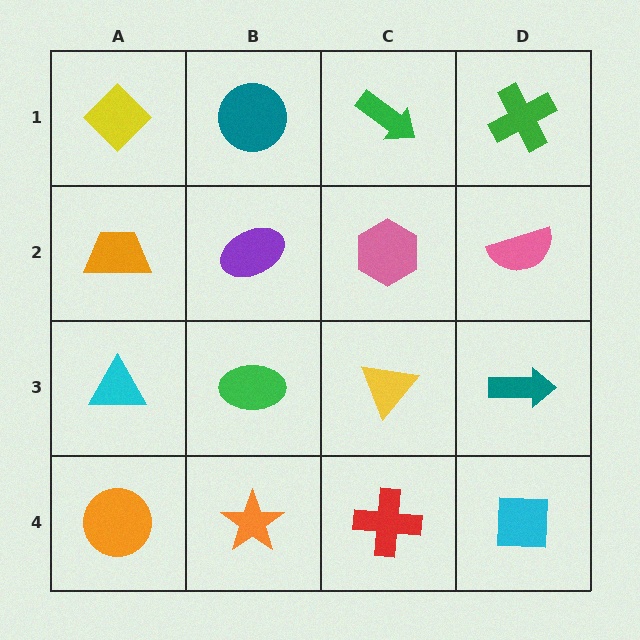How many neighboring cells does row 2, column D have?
3.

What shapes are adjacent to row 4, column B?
A green ellipse (row 3, column B), an orange circle (row 4, column A), a red cross (row 4, column C).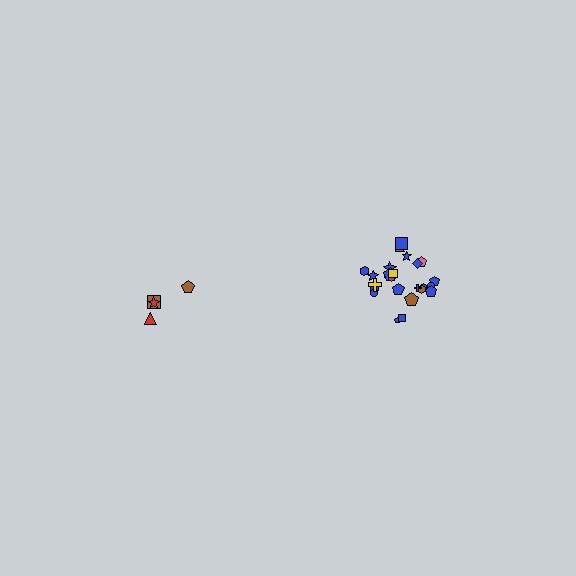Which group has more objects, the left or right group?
The right group.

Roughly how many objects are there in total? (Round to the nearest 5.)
Roughly 30 objects in total.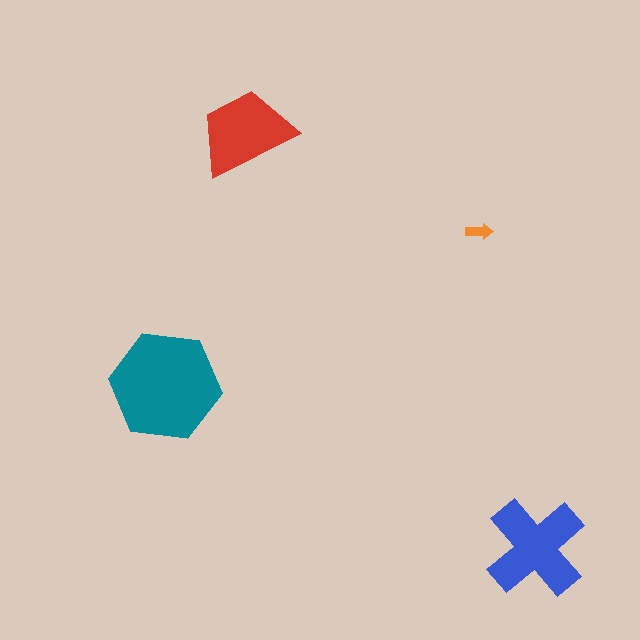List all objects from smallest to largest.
The orange arrow, the red trapezoid, the blue cross, the teal hexagon.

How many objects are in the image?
There are 4 objects in the image.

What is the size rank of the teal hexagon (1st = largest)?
1st.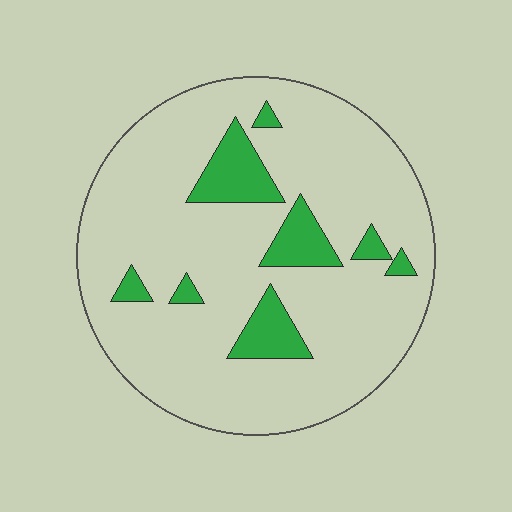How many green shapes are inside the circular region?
8.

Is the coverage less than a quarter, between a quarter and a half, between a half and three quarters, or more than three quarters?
Less than a quarter.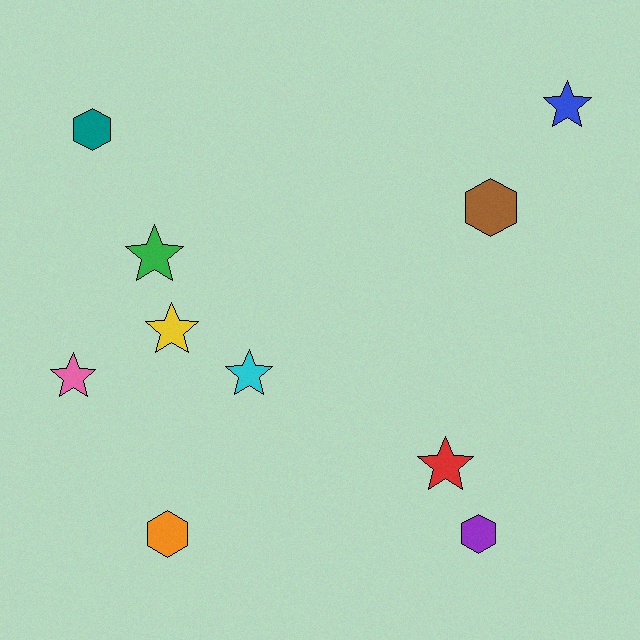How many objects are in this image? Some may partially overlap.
There are 10 objects.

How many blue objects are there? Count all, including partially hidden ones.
There is 1 blue object.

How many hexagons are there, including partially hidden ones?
There are 4 hexagons.